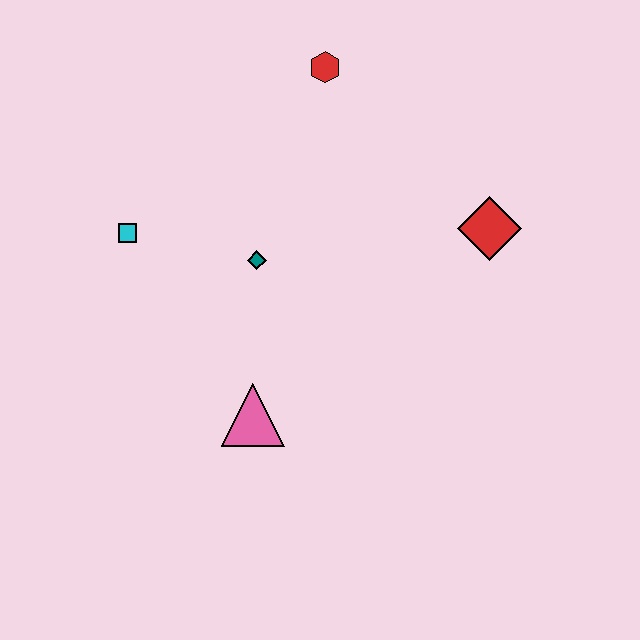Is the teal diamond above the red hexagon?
No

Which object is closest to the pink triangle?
The teal diamond is closest to the pink triangle.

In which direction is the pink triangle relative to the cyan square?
The pink triangle is below the cyan square.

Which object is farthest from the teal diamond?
The red diamond is farthest from the teal diamond.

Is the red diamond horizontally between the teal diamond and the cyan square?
No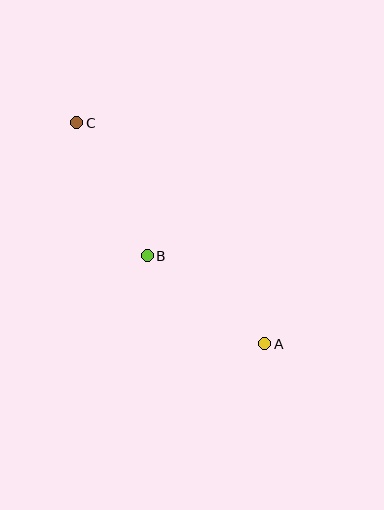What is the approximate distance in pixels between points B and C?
The distance between B and C is approximately 150 pixels.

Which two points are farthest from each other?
Points A and C are farthest from each other.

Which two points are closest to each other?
Points A and B are closest to each other.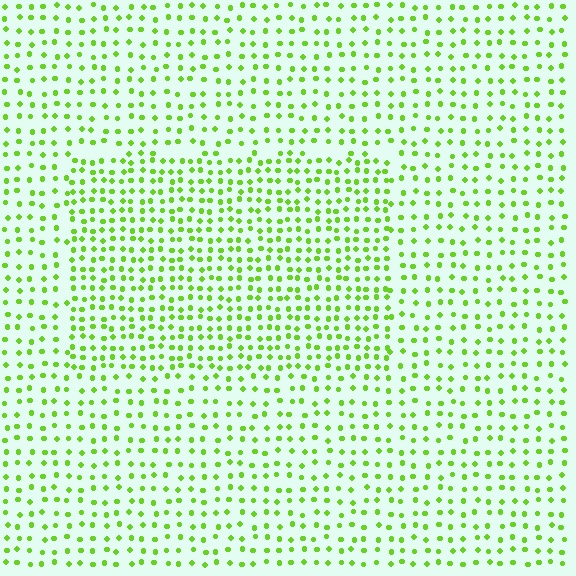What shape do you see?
I see a rectangle.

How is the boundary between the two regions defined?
The boundary is defined by a change in element density (approximately 1.6x ratio). All elements are the same color, size, and shape.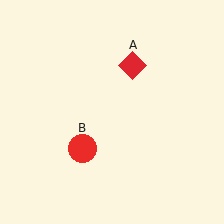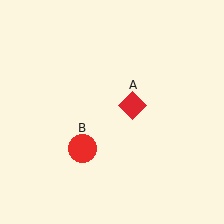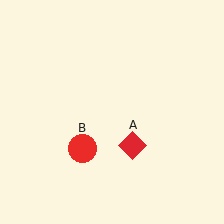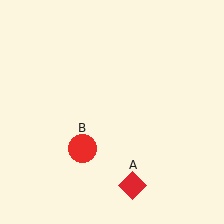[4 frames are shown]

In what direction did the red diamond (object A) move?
The red diamond (object A) moved down.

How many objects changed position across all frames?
1 object changed position: red diamond (object A).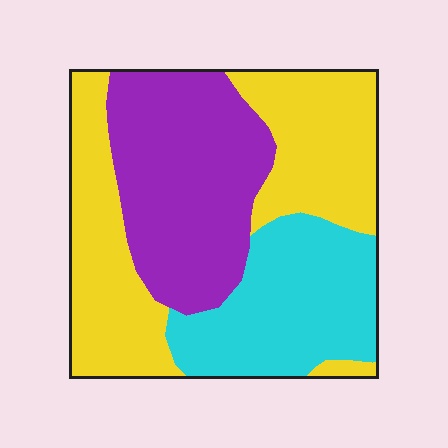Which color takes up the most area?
Yellow, at roughly 40%.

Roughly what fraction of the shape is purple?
Purple takes up between a sixth and a third of the shape.